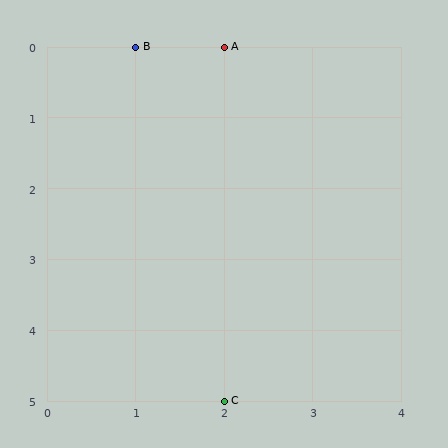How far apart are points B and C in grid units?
Points B and C are 1 column and 5 rows apart (about 5.1 grid units diagonally).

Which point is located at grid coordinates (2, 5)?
Point C is at (2, 5).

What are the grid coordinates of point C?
Point C is at grid coordinates (2, 5).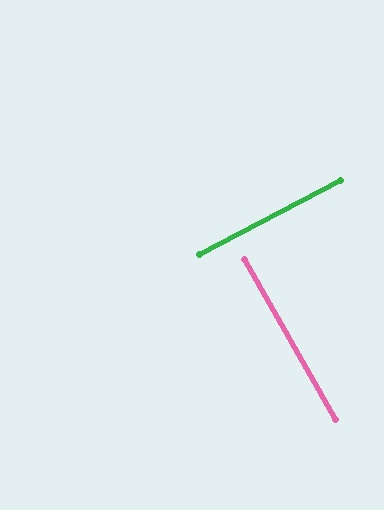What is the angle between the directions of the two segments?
Approximately 88 degrees.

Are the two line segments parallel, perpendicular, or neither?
Perpendicular — they meet at approximately 88°.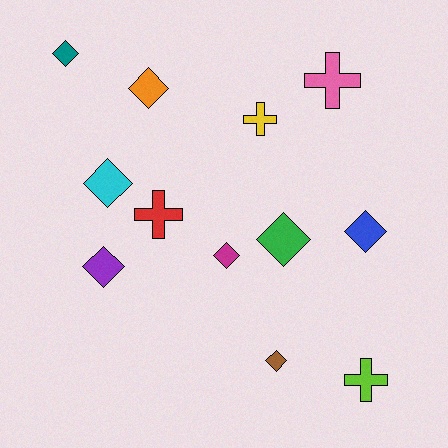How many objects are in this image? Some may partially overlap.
There are 12 objects.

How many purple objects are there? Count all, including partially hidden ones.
There is 1 purple object.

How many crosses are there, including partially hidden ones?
There are 4 crosses.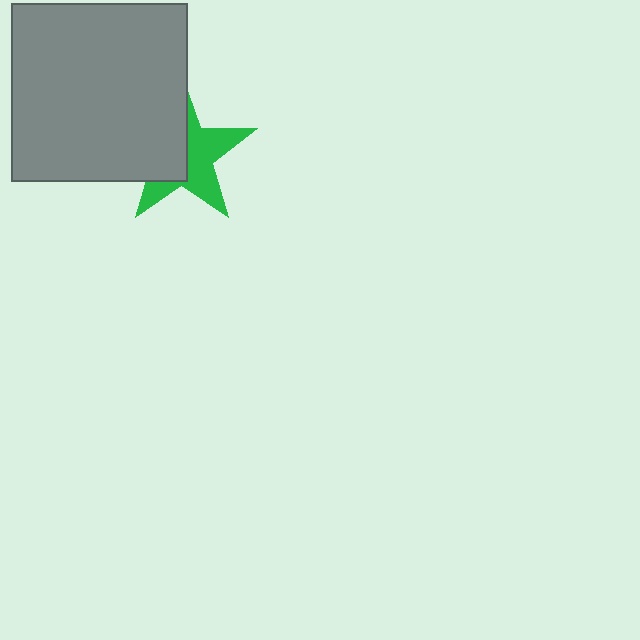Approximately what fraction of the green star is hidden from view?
Roughly 47% of the green star is hidden behind the gray rectangle.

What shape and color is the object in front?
The object in front is a gray rectangle.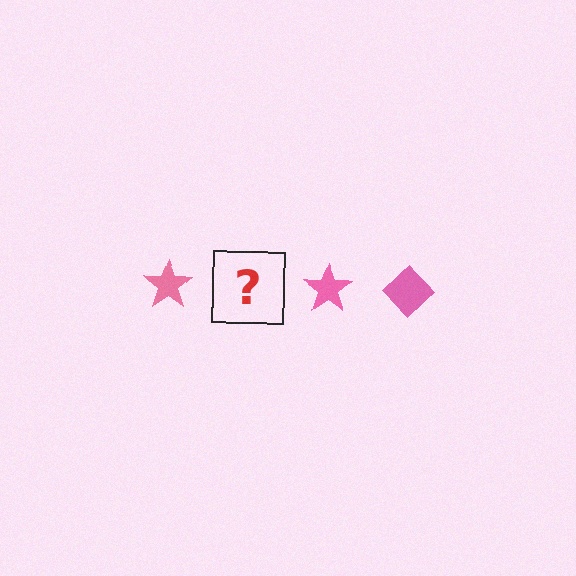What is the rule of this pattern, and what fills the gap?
The rule is that the pattern cycles through star, diamond shapes in pink. The gap should be filled with a pink diamond.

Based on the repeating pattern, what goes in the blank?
The blank should be a pink diamond.